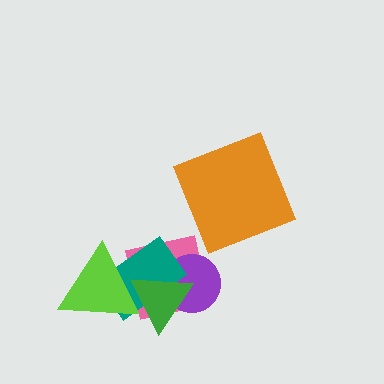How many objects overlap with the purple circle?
3 objects overlap with the purple circle.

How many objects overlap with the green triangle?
4 objects overlap with the green triangle.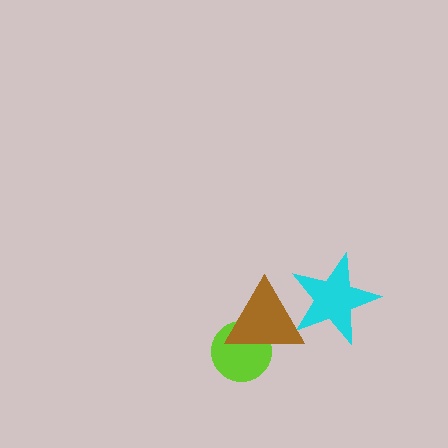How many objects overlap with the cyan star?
1 object overlaps with the cyan star.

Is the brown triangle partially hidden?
No, no other shape covers it.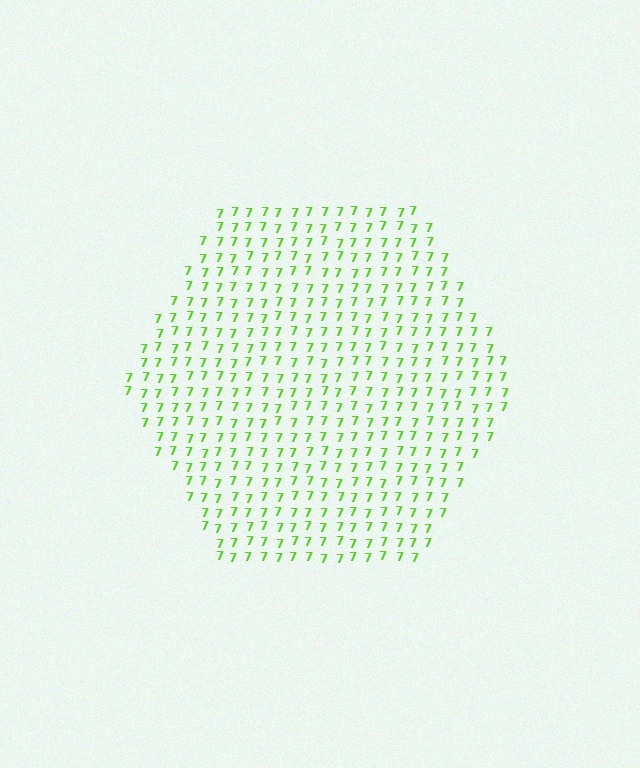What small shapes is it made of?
It is made of small digit 7's.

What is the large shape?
The large shape is a hexagon.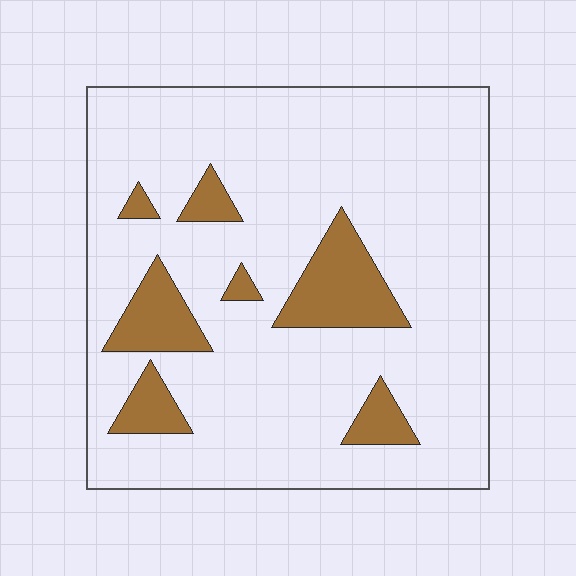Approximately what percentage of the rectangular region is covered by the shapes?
Approximately 15%.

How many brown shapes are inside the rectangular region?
7.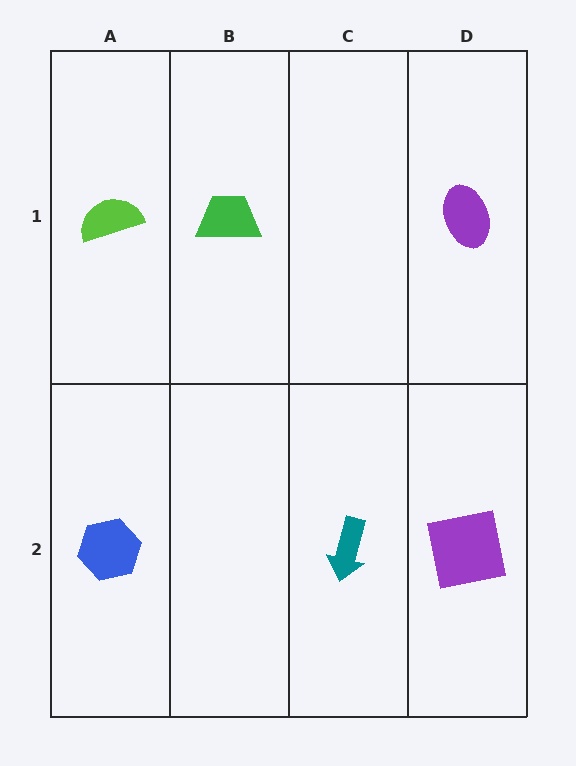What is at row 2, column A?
A blue hexagon.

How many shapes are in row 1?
3 shapes.